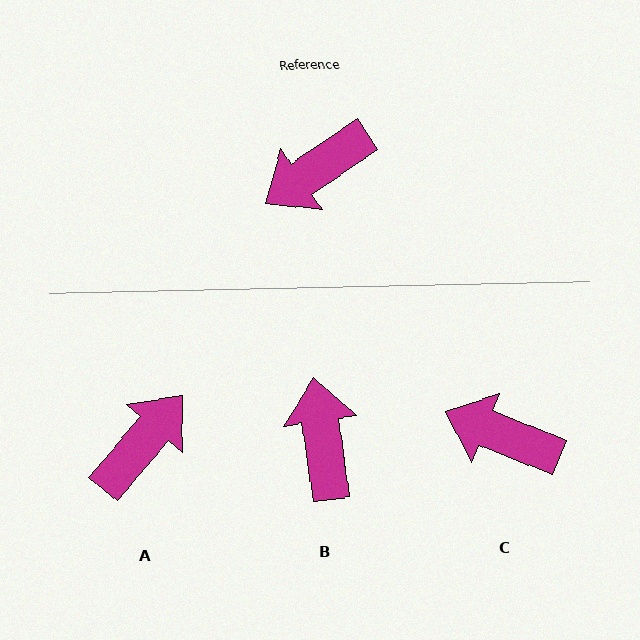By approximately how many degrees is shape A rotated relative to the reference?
Approximately 164 degrees clockwise.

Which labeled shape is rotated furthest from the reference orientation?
A, about 164 degrees away.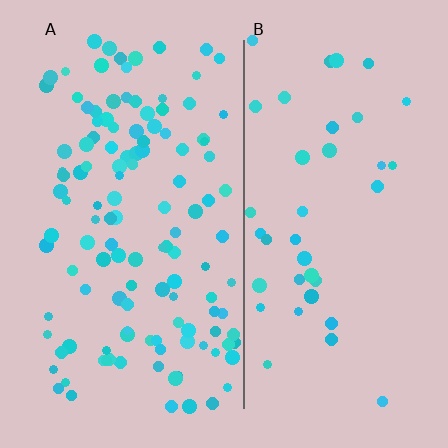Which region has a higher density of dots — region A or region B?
A (the left).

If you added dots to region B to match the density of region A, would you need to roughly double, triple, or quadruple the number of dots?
Approximately triple.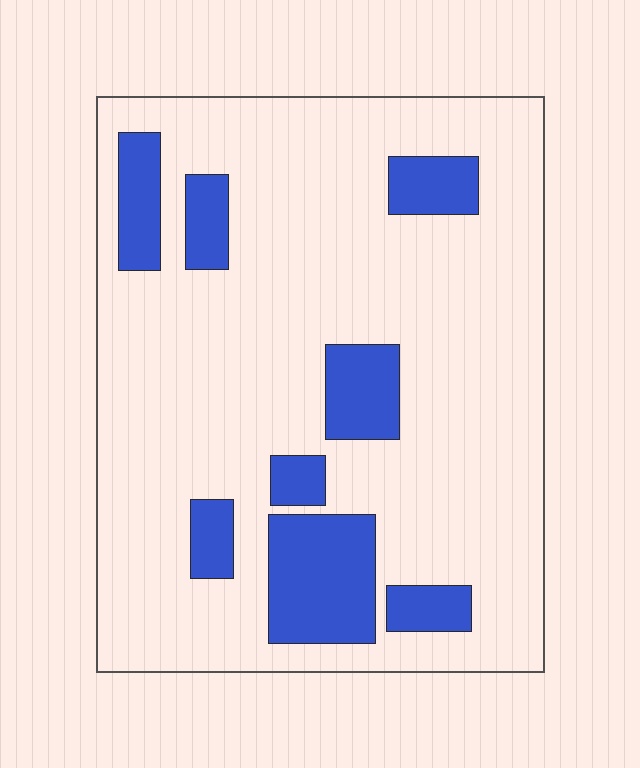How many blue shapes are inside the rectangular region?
8.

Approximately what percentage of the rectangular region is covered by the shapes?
Approximately 20%.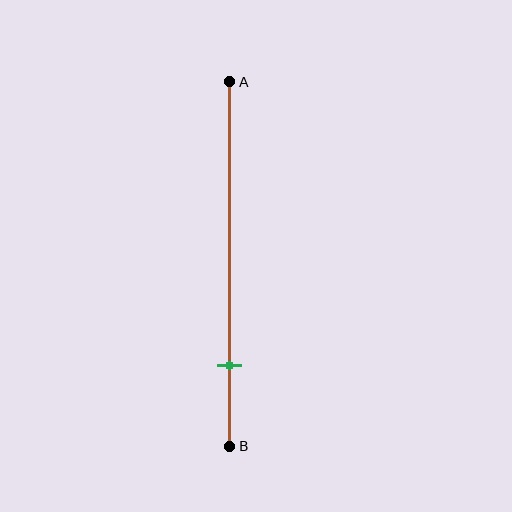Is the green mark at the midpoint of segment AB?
No, the mark is at about 80% from A, not at the 50% midpoint.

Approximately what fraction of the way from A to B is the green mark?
The green mark is approximately 80% of the way from A to B.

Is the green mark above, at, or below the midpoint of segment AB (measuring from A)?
The green mark is below the midpoint of segment AB.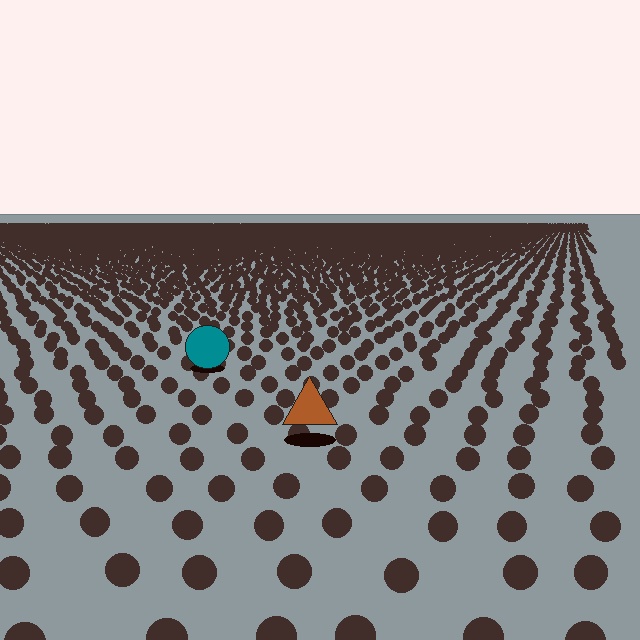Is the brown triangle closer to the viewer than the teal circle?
Yes. The brown triangle is closer — you can tell from the texture gradient: the ground texture is coarser near it.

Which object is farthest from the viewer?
The teal circle is farthest from the viewer. It appears smaller and the ground texture around it is denser.